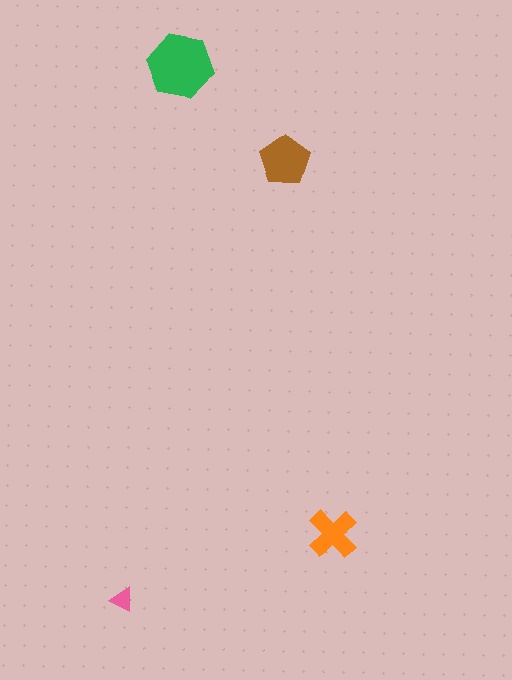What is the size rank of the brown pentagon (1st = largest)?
2nd.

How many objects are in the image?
There are 4 objects in the image.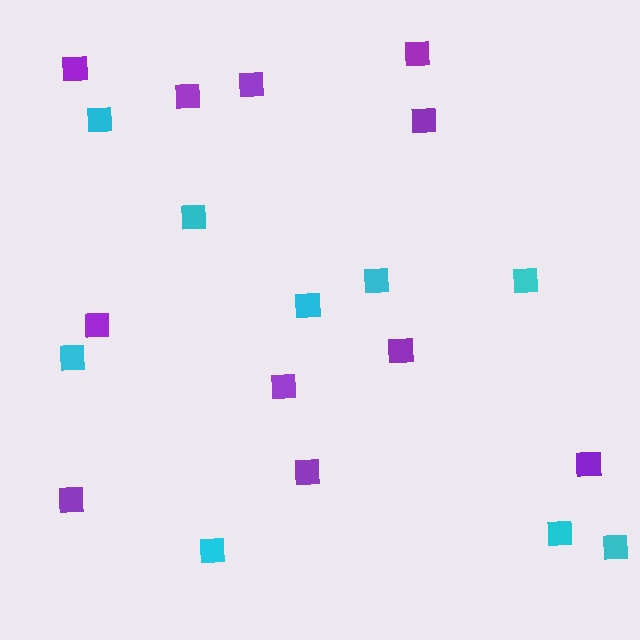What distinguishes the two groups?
There are 2 groups: one group of purple squares (11) and one group of cyan squares (9).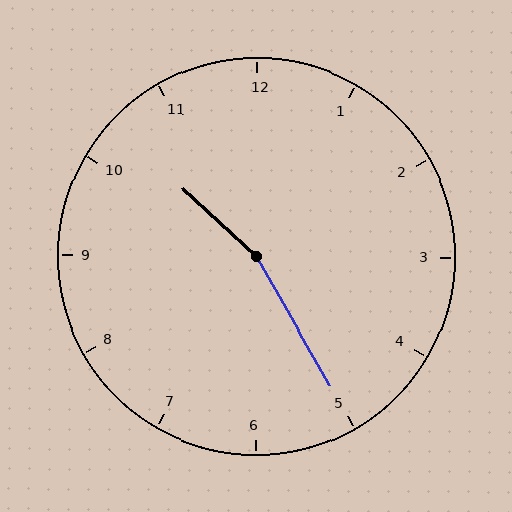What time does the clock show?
10:25.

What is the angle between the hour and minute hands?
Approximately 162 degrees.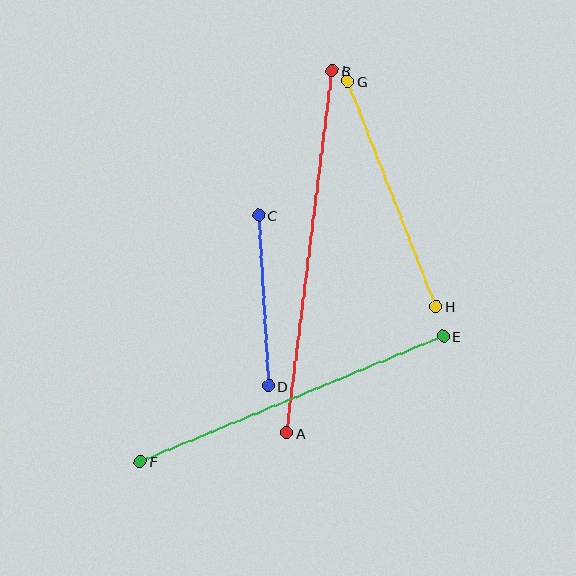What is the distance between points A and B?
The distance is approximately 365 pixels.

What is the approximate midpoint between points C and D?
The midpoint is at approximately (264, 301) pixels.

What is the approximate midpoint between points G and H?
The midpoint is at approximately (392, 194) pixels.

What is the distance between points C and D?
The distance is approximately 171 pixels.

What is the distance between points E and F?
The distance is approximately 328 pixels.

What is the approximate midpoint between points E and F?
The midpoint is at approximately (292, 399) pixels.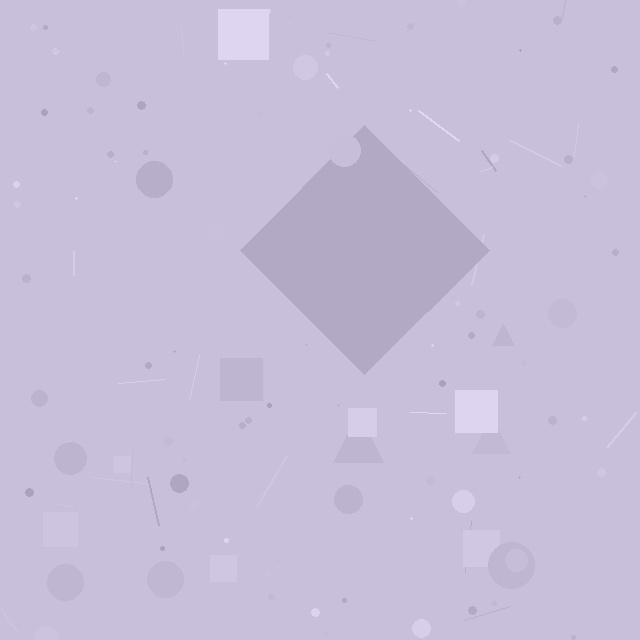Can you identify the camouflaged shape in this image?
The camouflaged shape is a diamond.